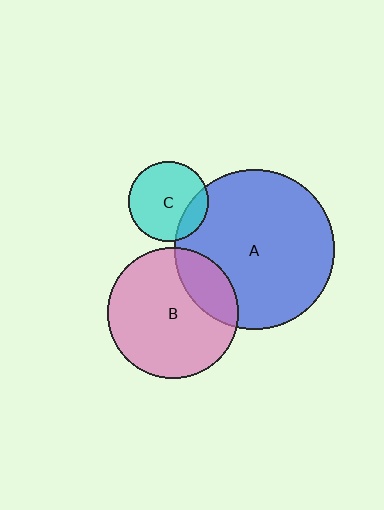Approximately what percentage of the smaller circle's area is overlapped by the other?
Approximately 20%.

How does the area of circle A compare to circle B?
Approximately 1.5 times.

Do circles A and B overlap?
Yes.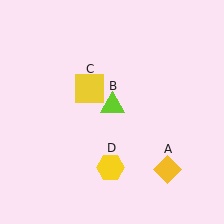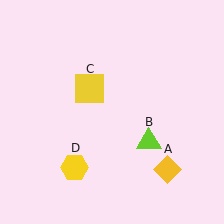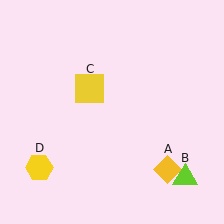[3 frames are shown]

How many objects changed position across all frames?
2 objects changed position: lime triangle (object B), yellow hexagon (object D).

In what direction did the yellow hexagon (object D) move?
The yellow hexagon (object D) moved left.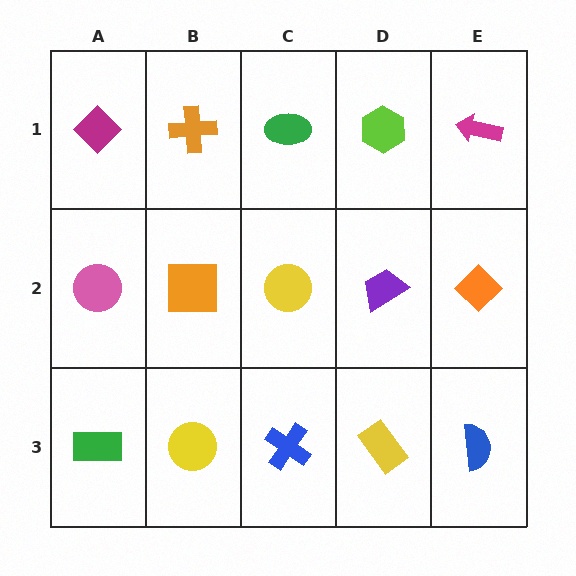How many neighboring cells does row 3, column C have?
3.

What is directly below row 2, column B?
A yellow circle.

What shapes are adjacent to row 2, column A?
A magenta diamond (row 1, column A), a green rectangle (row 3, column A), an orange square (row 2, column B).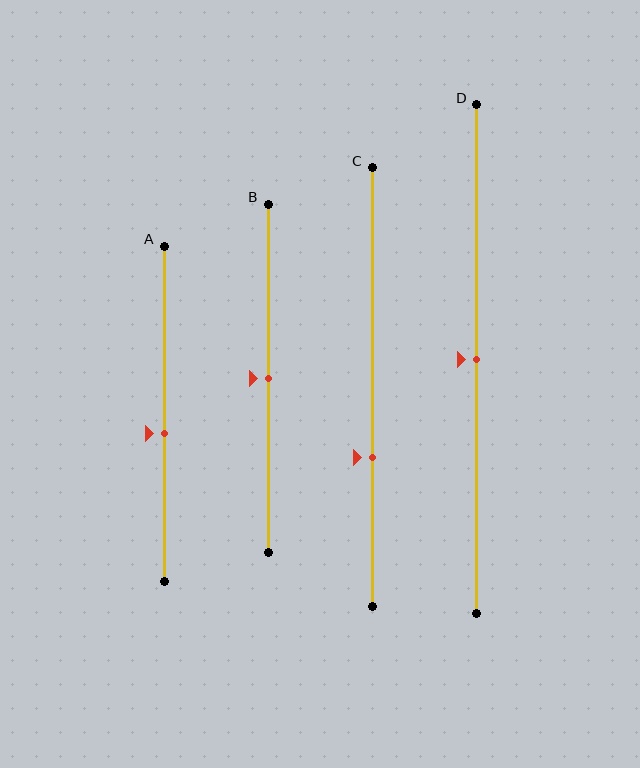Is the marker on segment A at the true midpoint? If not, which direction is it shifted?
No, the marker on segment A is shifted downward by about 6% of the segment length.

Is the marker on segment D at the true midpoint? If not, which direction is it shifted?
Yes, the marker on segment D is at the true midpoint.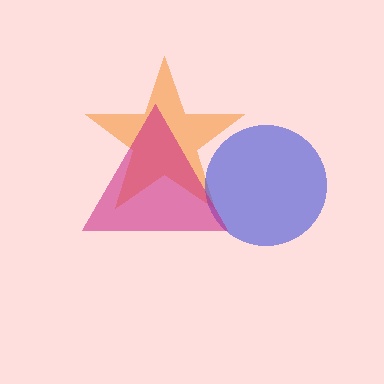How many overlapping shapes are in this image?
There are 3 overlapping shapes in the image.